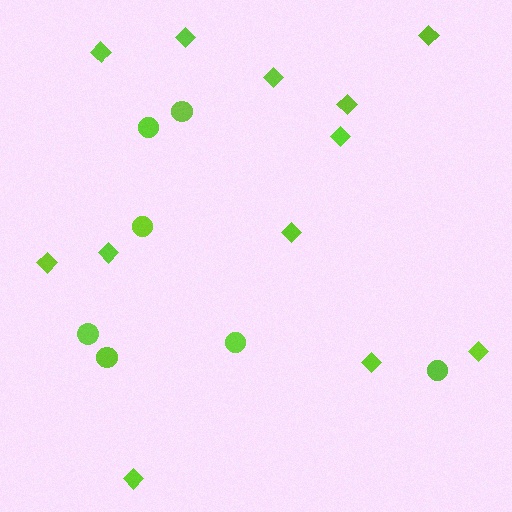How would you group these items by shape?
There are 2 groups: one group of circles (7) and one group of diamonds (12).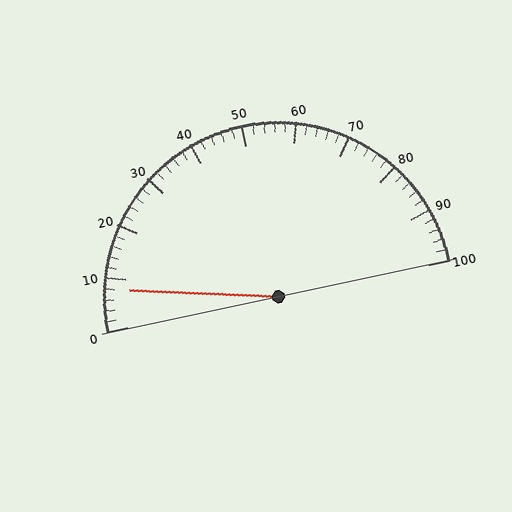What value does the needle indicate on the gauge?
The needle indicates approximately 8.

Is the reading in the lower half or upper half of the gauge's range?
The reading is in the lower half of the range (0 to 100).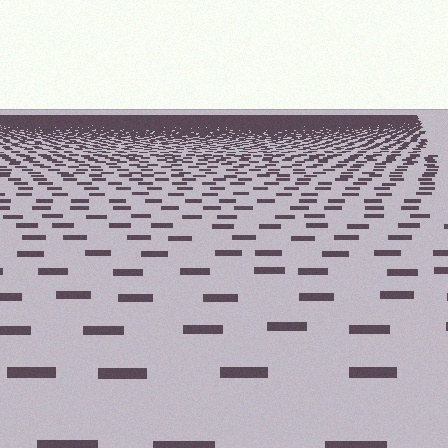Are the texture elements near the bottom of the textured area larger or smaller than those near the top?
Larger. Near the bottom, elements are closer to the viewer and appear at a bigger on-screen size.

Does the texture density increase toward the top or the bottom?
Density increases toward the top.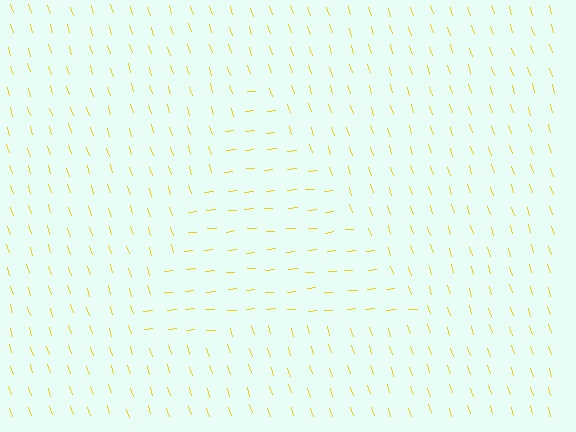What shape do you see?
I see a triangle.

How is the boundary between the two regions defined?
The boundary is defined purely by a change in line orientation (approximately 77 degrees difference). All lines are the same color and thickness.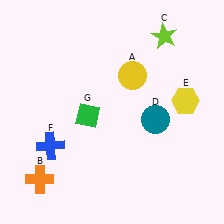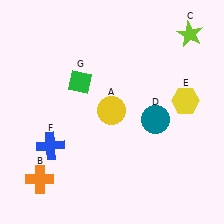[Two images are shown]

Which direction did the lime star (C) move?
The lime star (C) moved right.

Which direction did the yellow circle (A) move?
The yellow circle (A) moved down.